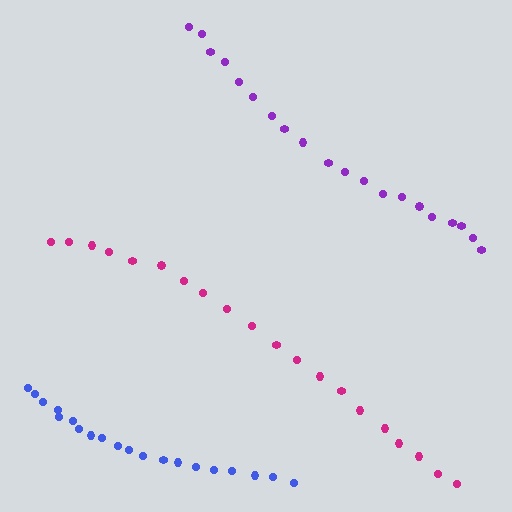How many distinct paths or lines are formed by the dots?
There are 3 distinct paths.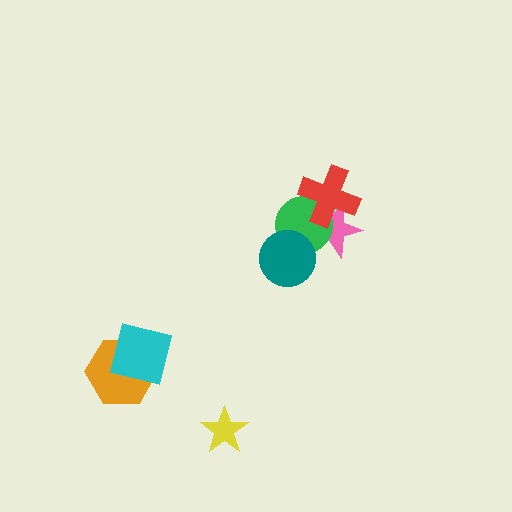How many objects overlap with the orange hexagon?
1 object overlaps with the orange hexagon.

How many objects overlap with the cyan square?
1 object overlaps with the cyan square.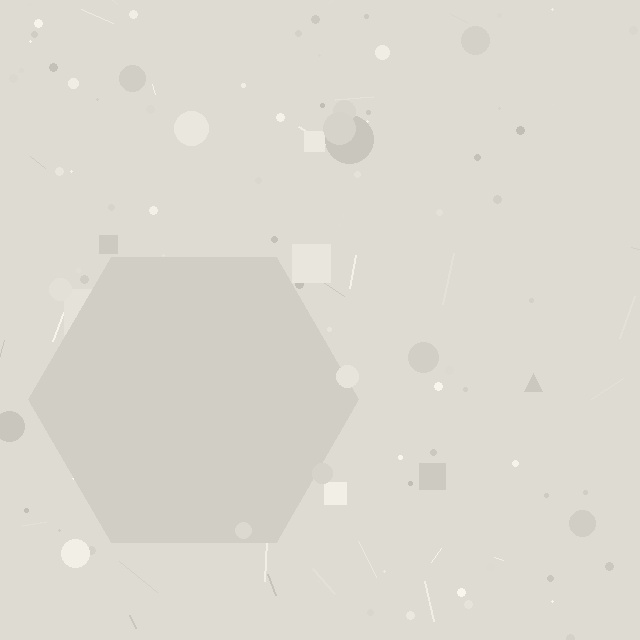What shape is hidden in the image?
A hexagon is hidden in the image.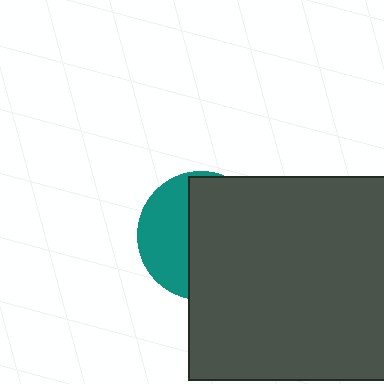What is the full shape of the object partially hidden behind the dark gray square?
The partially hidden object is a teal circle.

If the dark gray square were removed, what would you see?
You would see the complete teal circle.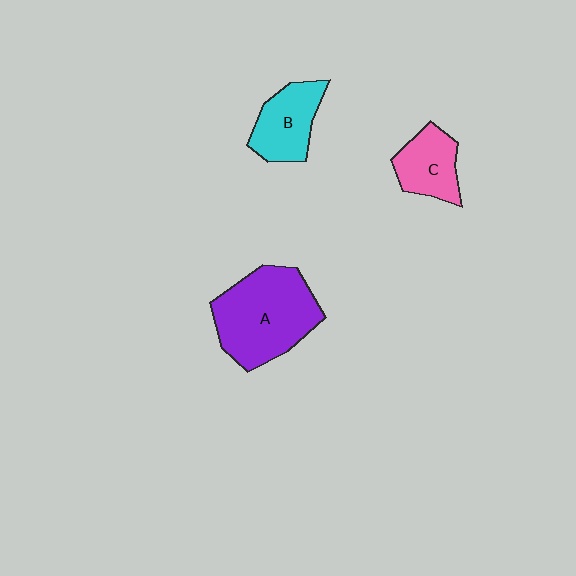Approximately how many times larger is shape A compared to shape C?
Approximately 2.1 times.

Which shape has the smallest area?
Shape C (pink).